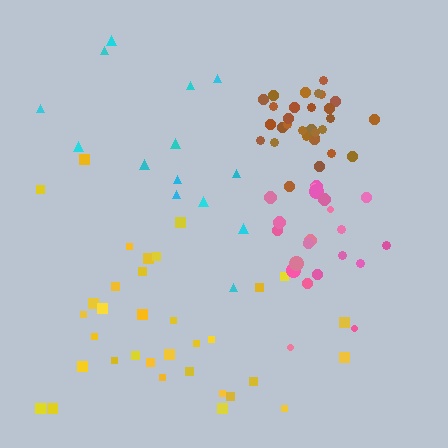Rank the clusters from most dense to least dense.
brown, pink, yellow, cyan.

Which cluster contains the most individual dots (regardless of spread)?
Yellow (34).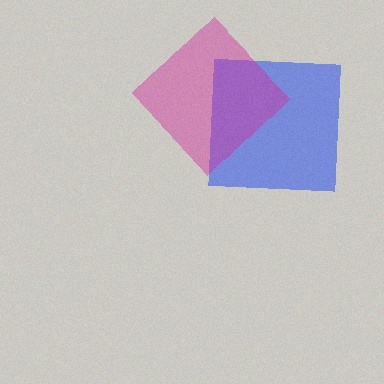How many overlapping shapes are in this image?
There are 2 overlapping shapes in the image.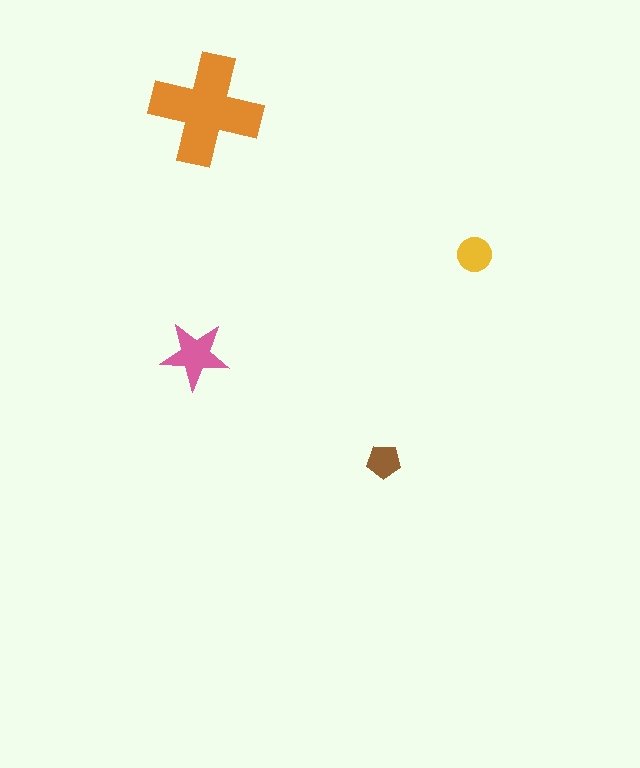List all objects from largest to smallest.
The orange cross, the pink star, the yellow circle, the brown pentagon.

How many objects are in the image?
There are 4 objects in the image.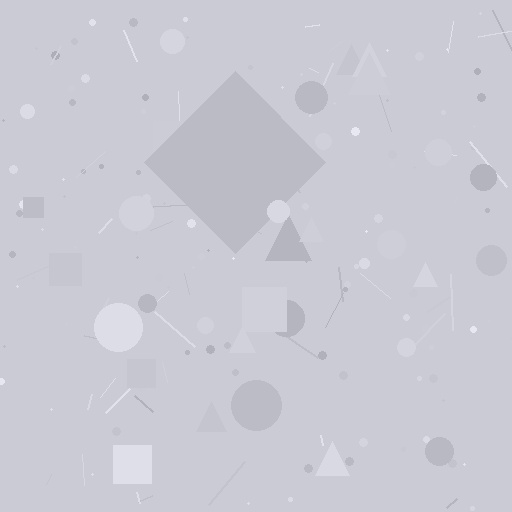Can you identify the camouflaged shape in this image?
The camouflaged shape is a diamond.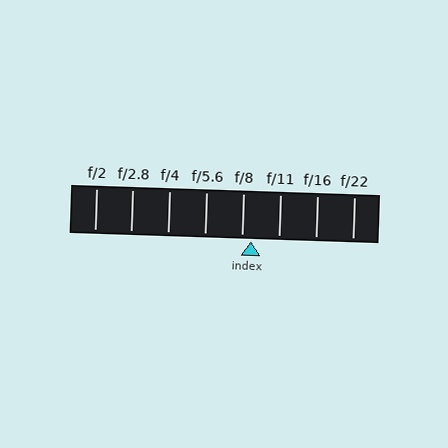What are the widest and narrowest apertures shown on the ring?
The widest aperture shown is f/2 and the narrowest is f/22.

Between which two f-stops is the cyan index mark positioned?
The index mark is between f/8 and f/11.